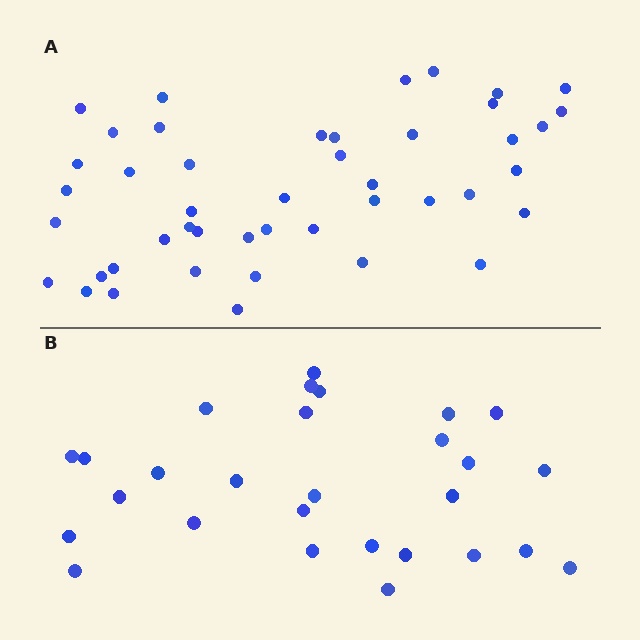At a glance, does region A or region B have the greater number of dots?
Region A (the top region) has more dots.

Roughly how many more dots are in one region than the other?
Region A has approximately 15 more dots than region B.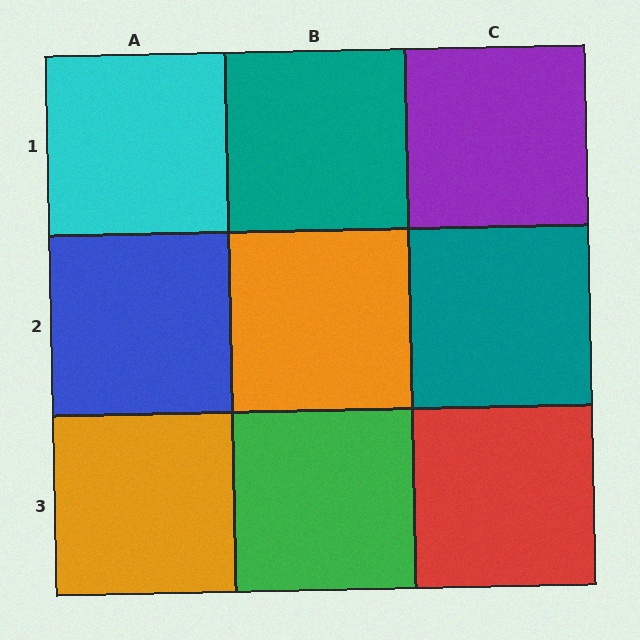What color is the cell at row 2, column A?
Blue.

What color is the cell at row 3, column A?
Orange.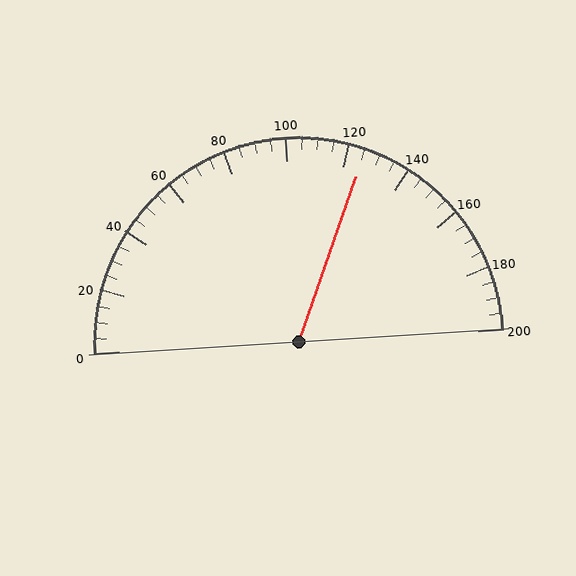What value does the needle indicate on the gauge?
The needle indicates approximately 125.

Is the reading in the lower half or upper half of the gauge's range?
The reading is in the upper half of the range (0 to 200).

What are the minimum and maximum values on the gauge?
The gauge ranges from 0 to 200.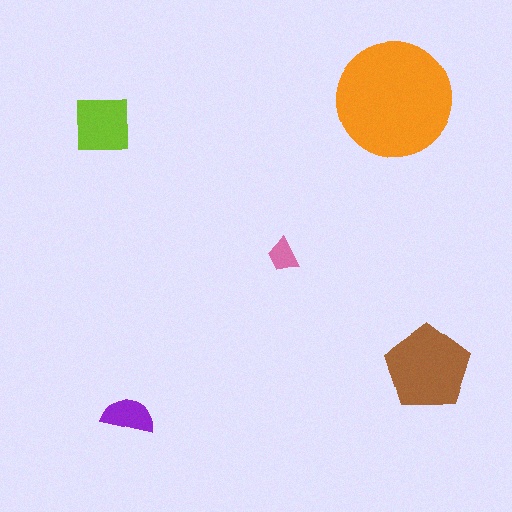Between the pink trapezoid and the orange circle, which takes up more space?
The orange circle.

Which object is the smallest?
The pink trapezoid.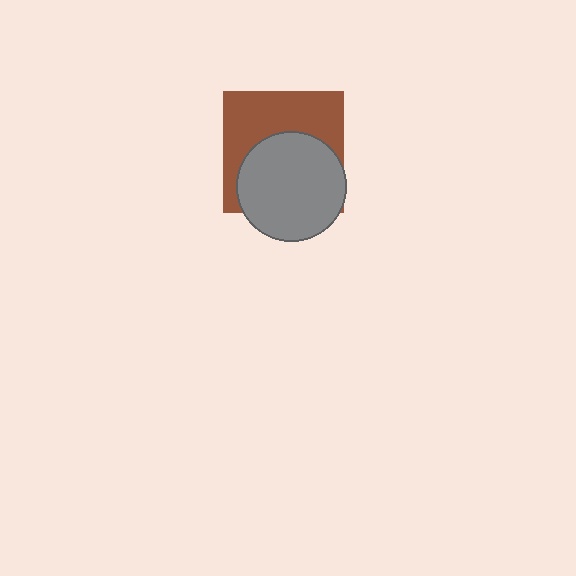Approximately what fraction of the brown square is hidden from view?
Roughly 52% of the brown square is hidden behind the gray circle.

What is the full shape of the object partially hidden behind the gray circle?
The partially hidden object is a brown square.